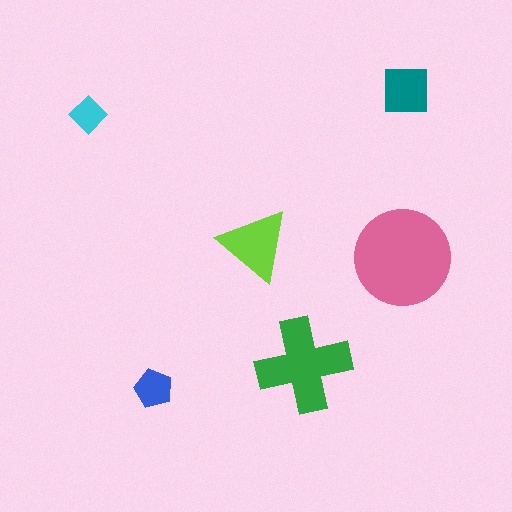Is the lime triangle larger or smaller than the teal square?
Larger.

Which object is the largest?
The pink circle.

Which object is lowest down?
The blue pentagon is bottommost.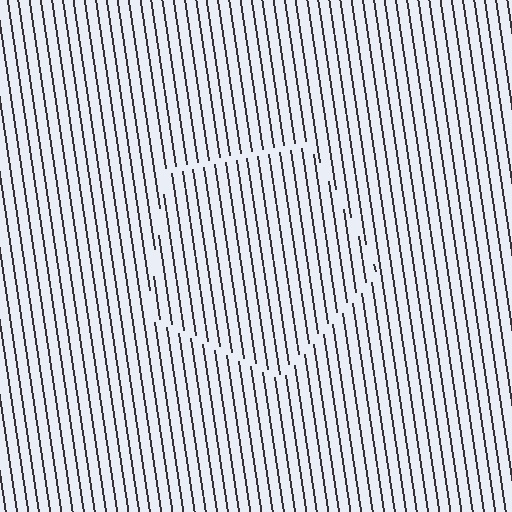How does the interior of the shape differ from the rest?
The interior of the shape contains the same grating, shifted by half a period — the contour is defined by the phase discontinuity where line-ends from the inner and outer gratings abut.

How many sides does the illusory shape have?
5 sides — the line-ends trace a pentagon.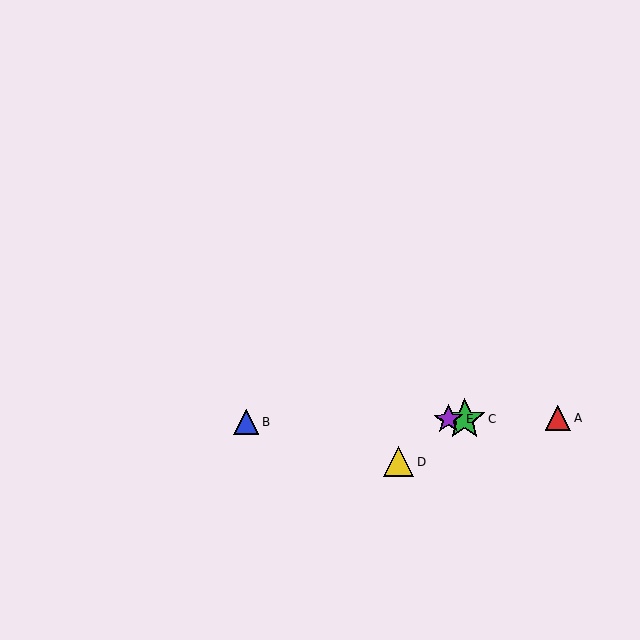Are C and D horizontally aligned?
No, C is at y≈419 and D is at y≈462.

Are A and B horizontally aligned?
Yes, both are at y≈418.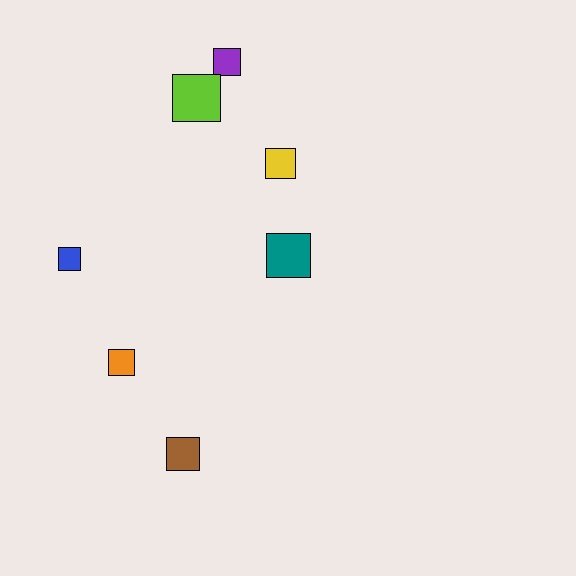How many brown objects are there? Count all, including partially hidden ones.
There is 1 brown object.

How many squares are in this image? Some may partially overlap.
There are 7 squares.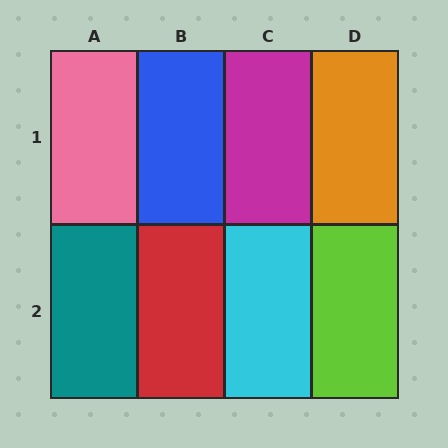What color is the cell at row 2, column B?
Red.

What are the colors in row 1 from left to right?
Pink, blue, magenta, orange.